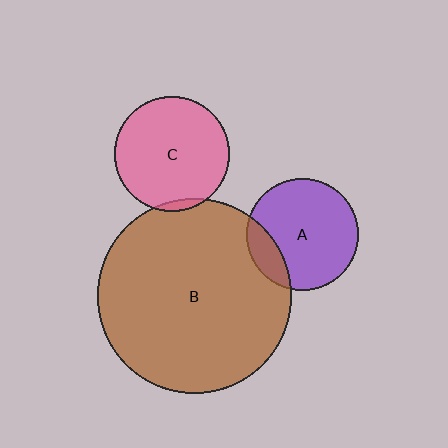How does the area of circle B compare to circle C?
Approximately 2.8 times.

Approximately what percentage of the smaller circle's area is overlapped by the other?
Approximately 5%.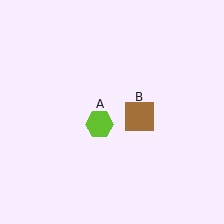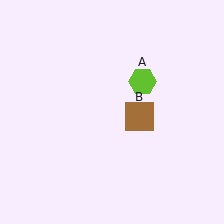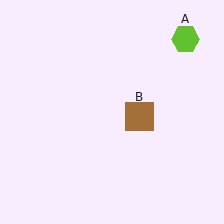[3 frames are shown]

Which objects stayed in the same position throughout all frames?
Brown square (object B) remained stationary.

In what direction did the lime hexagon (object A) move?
The lime hexagon (object A) moved up and to the right.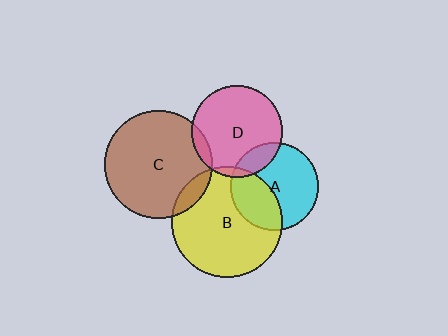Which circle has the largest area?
Circle B (yellow).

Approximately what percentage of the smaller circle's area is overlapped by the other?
Approximately 35%.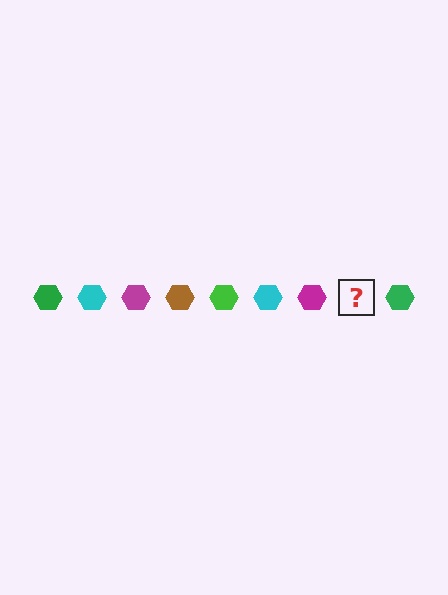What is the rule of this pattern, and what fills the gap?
The rule is that the pattern cycles through green, cyan, magenta, brown hexagons. The gap should be filled with a brown hexagon.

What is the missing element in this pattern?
The missing element is a brown hexagon.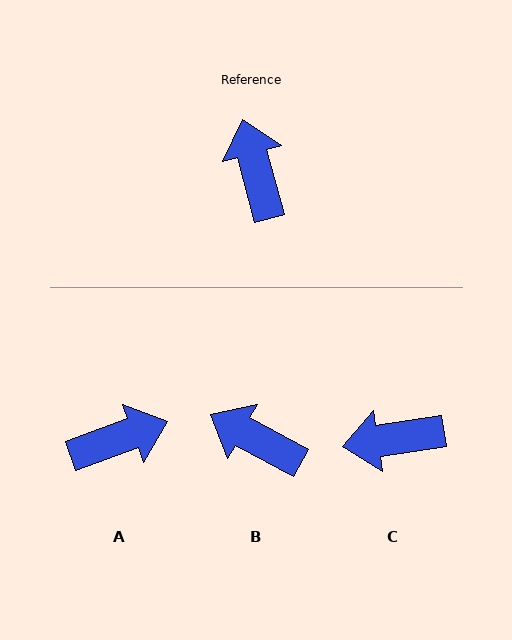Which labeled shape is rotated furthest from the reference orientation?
A, about 85 degrees away.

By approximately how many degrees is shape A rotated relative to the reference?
Approximately 85 degrees clockwise.